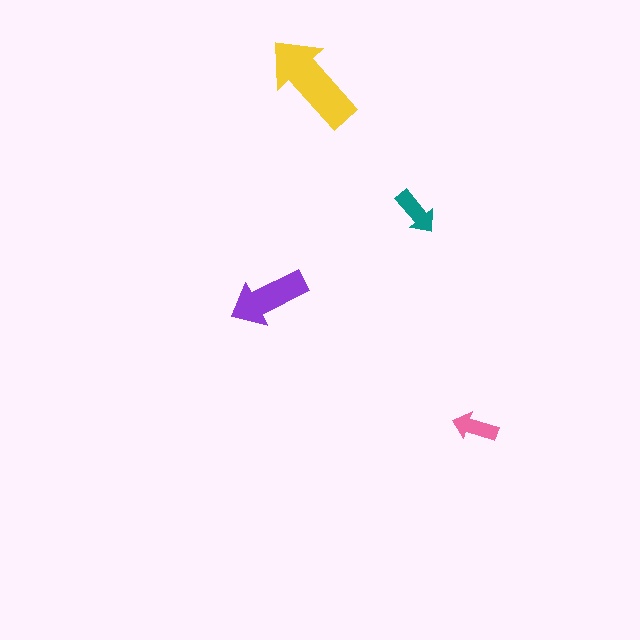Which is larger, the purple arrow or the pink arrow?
The purple one.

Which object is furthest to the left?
The purple arrow is leftmost.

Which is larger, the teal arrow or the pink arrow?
The teal one.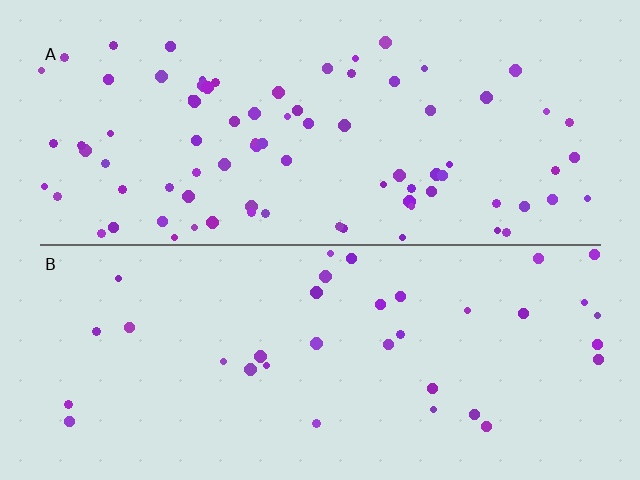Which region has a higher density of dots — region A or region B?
A (the top).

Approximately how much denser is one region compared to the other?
Approximately 2.3× — region A over region B.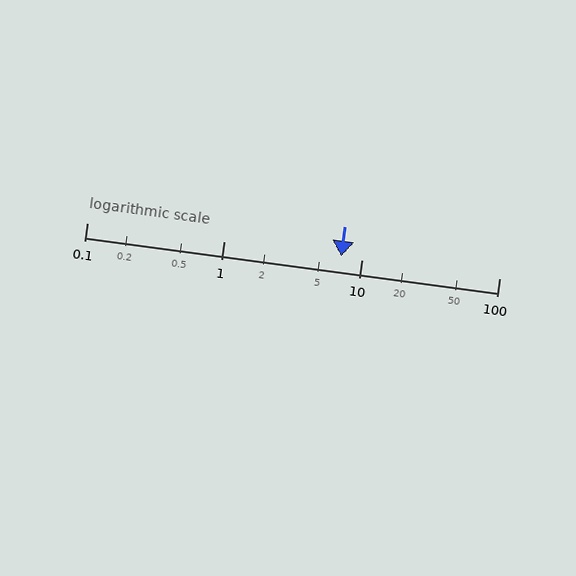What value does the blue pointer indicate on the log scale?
The pointer indicates approximately 7.1.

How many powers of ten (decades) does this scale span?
The scale spans 3 decades, from 0.1 to 100.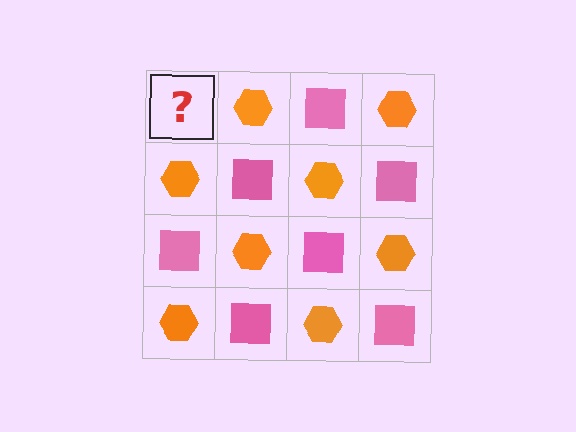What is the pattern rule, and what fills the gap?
The rule is that it alternates pink square and orange hexagon in a checkerboard pattern. The gap should be filled with a pink square.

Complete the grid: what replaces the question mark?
The question mark should be replaced with a pink square.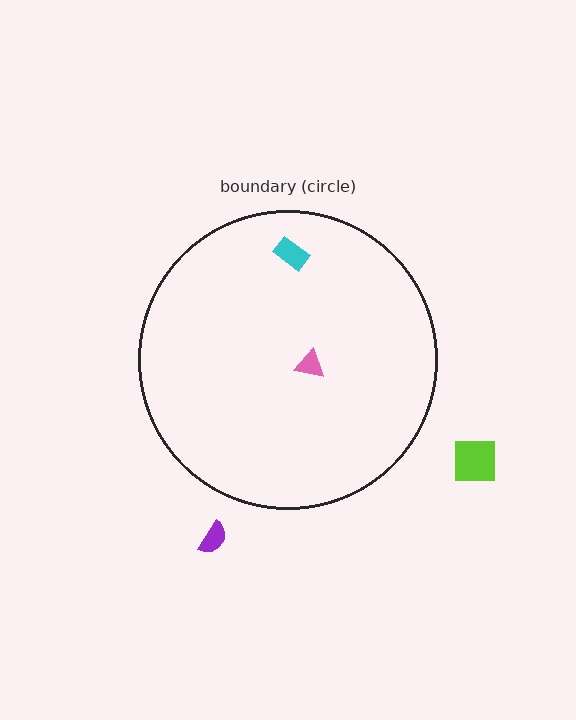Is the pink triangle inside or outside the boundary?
Inside.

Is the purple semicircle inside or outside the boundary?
Outside.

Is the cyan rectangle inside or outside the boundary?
Inside.